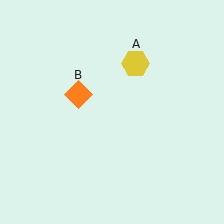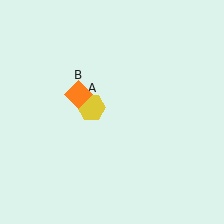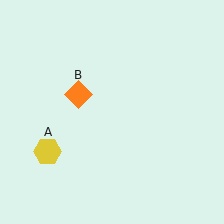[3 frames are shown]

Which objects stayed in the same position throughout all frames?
Orange diamond (object B) remained stationary.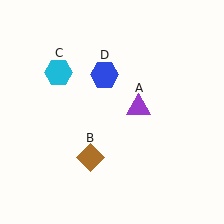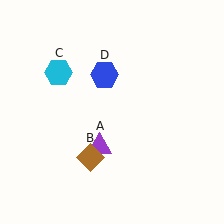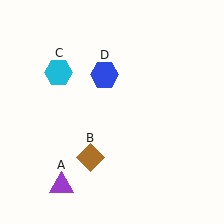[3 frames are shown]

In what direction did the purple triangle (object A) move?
The purple triangle (object A) moved down and to the left.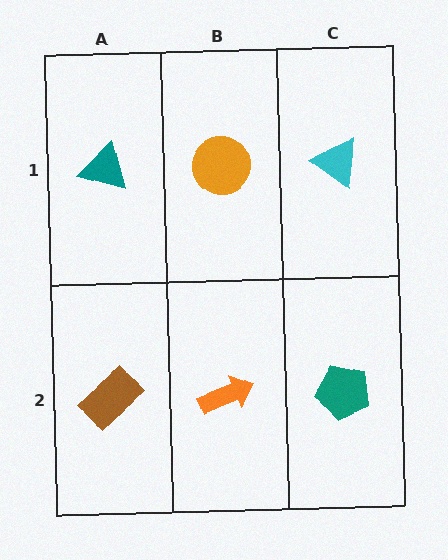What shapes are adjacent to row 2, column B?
An orange circle (row 1, column B), a brown rectangle (row 2, column A), a teal pentagon (row 2, column C).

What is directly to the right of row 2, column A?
An orange arrow.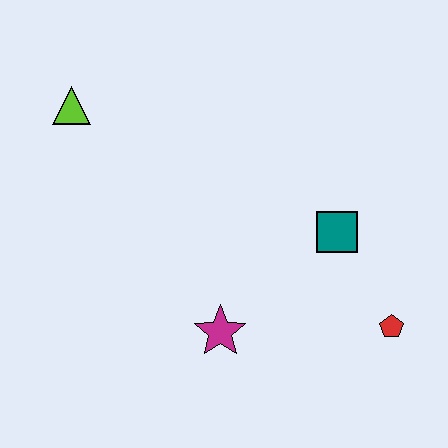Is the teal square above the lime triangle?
No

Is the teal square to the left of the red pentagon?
Yes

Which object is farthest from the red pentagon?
The lime triangle is farthest from the red pentagon.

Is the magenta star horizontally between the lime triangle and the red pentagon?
Yes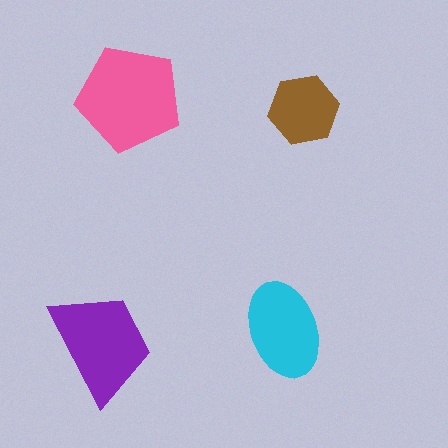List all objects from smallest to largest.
The brown hexagon, the cyan ellipse, the purple trapezoid, the pink pentagon.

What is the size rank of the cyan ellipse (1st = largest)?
3rd.